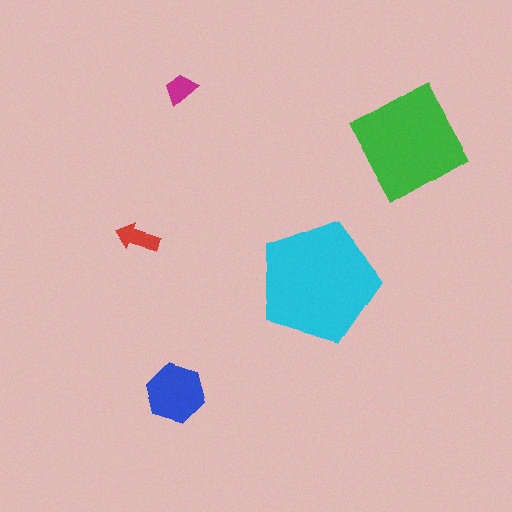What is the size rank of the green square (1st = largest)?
2nd.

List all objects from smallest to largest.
The magenta trapezoid, the red arrow, the blue hexagon, the green square, the cyan pentagon.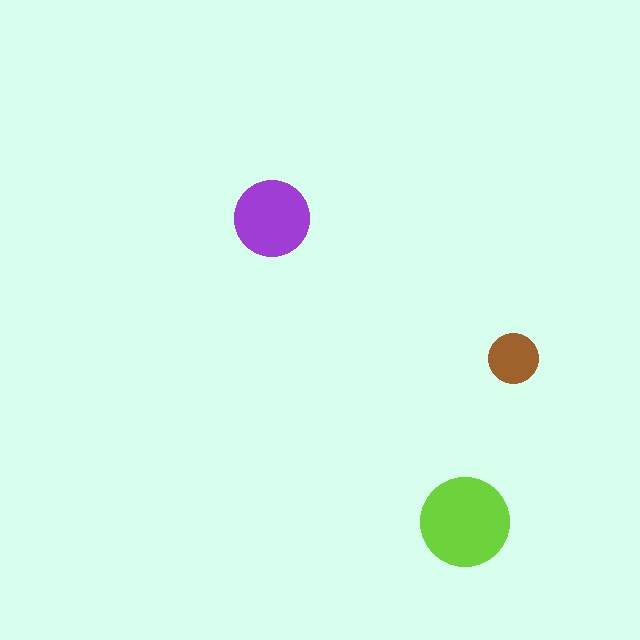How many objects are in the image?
There are 3 objects in the image.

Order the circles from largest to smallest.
the lime one, the purple one, the brown one.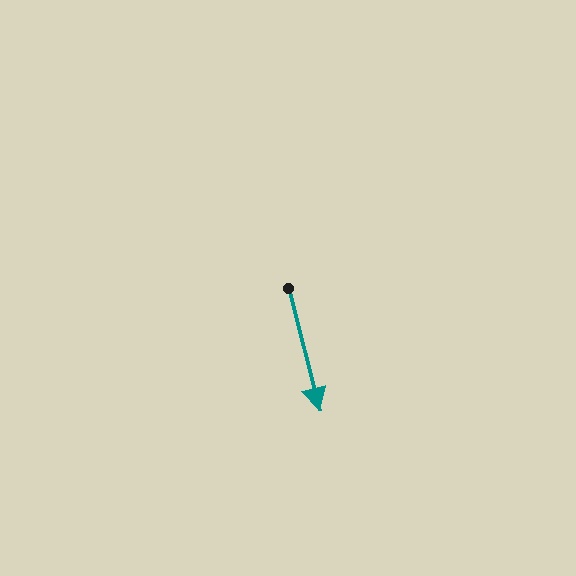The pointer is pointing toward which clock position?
Roughly 6 o'clock.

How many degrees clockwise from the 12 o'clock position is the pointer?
Approximately 166 degrees.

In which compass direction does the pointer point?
South.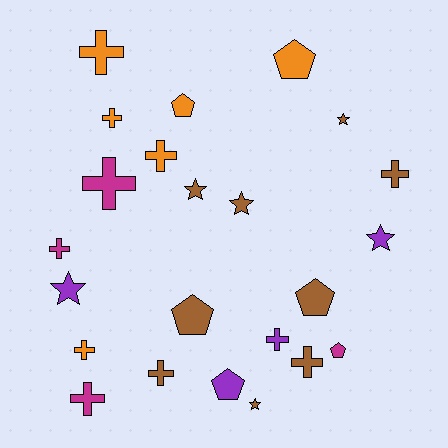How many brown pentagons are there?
There are 2 brown pentagons.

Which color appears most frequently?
Brown, with 9 objects.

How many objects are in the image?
There are 23 objects.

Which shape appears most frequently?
Cross, with 11 objects.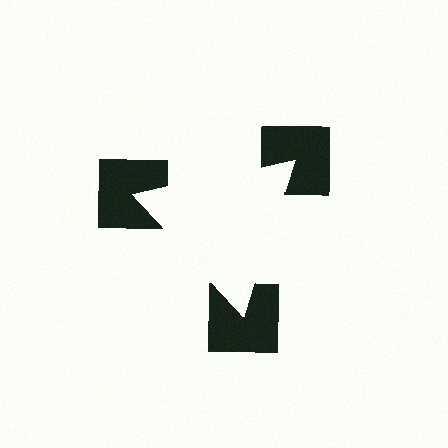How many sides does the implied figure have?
3 sides.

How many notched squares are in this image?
There are 3 — one at each vertex of the illusory triangle.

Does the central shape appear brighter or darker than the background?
It typically appears slightly brighter than the background, even though no actual brightness change is drawn.